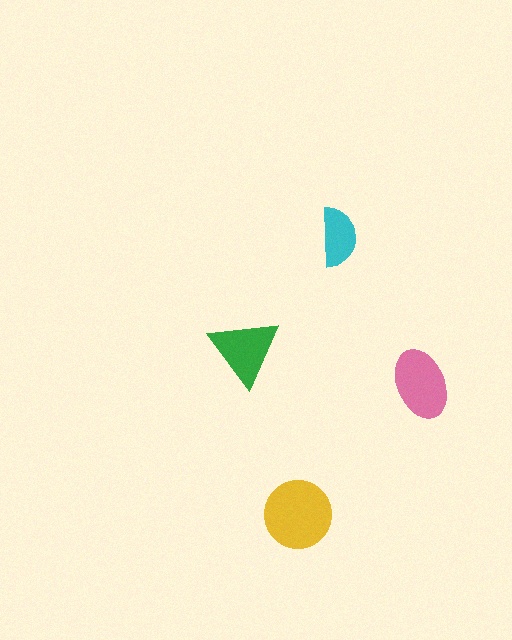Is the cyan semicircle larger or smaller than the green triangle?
Smaller.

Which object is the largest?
The yellow circle.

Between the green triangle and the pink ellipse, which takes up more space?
The pink ellipse.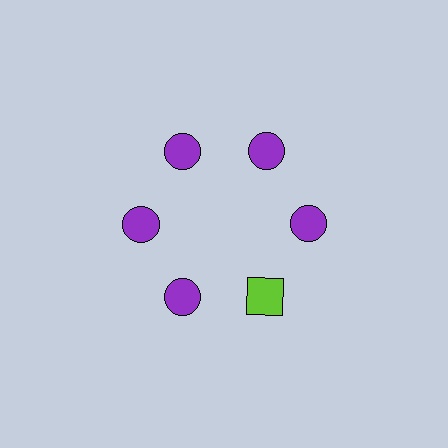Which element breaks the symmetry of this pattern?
The lime square at roughly the 5 o'clock position breaks the symmetry. All other shapes are purple circles.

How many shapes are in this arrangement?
There are 6 shapes arranged in a ring pattern.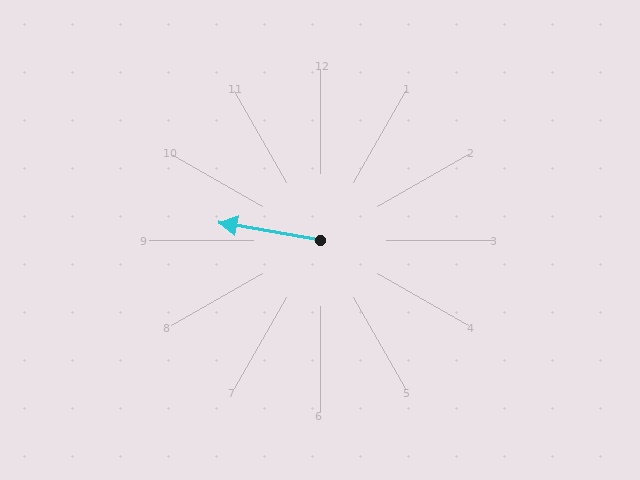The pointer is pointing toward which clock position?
Roughly 9 o'clock.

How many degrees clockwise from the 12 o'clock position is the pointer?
Approximately 280 degrees.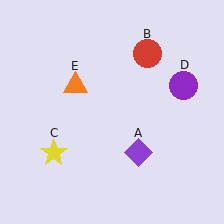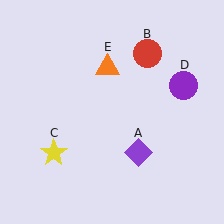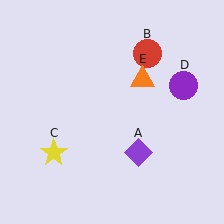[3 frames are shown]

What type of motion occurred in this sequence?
The orange triangle (object E) rotated clockwise around the center of the scene.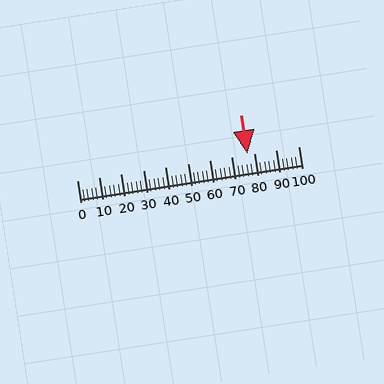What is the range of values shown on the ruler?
The ruler shows values from 0 to 100.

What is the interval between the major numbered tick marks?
The major tick marks are spaced 10 units apart.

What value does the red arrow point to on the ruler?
The red arrow points to approximately 77.